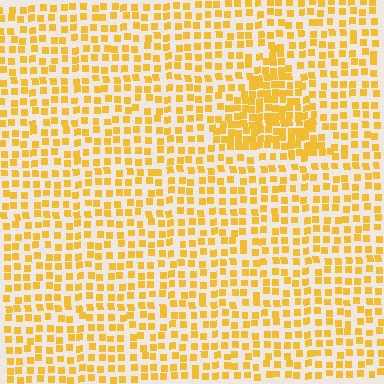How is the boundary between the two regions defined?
The boundary is defined by a change in element density (approximately 1.9x ratio). All elements are the same color, size, and shape.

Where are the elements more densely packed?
The elements are more densely packed inside the triangle boundary.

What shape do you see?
I see a triangle.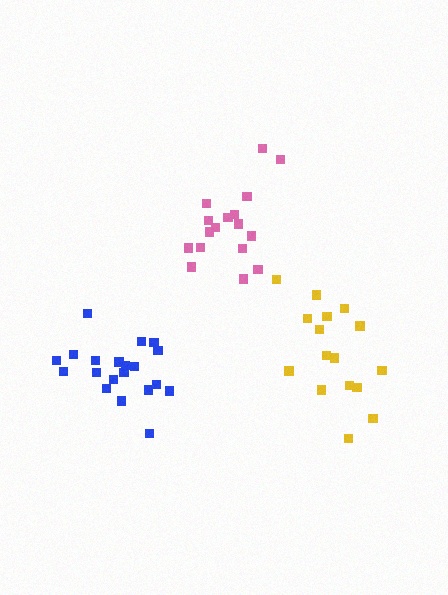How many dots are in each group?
Group 1: 17 dots, Group 2: 16 dots, Group 3: 21 dots (54 total).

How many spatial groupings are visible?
There are 3 spatial groupings.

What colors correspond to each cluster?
The clusters are colored: pink, yellow, blue.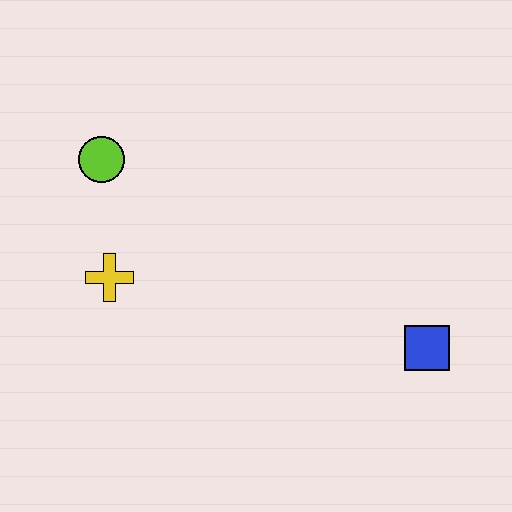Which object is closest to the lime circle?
The yellow cross is closest to the lime circle.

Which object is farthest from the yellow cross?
The blue square is farthest from the yellow cross.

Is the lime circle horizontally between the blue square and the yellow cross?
No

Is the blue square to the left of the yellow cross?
No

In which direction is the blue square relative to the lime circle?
The blue square is to the right of the lime circle.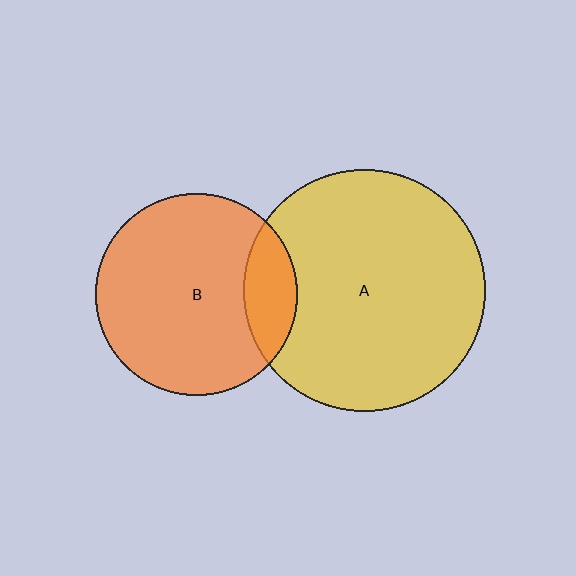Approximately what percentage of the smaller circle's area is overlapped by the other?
Approximately 15%.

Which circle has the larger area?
Circle A (yellow).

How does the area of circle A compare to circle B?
Approximately 1.4 times.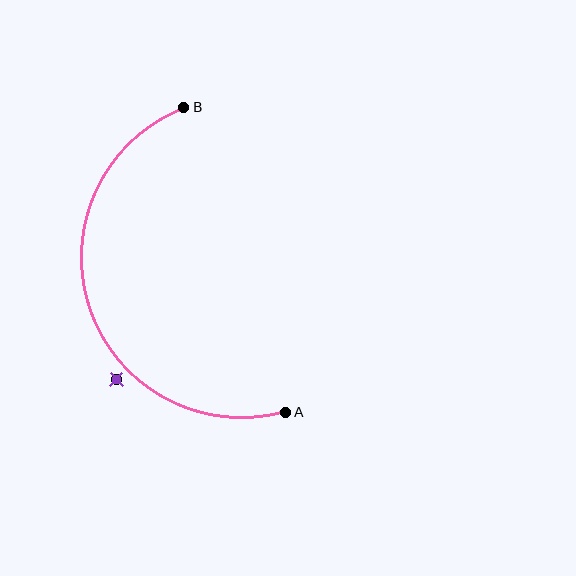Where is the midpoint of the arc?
The arc midpoint is the point on the curve farthest from the straight line joining A and B. It sits to the left of that line.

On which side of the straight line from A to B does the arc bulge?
The arc bulges to the left of the straight line connecting A and B.